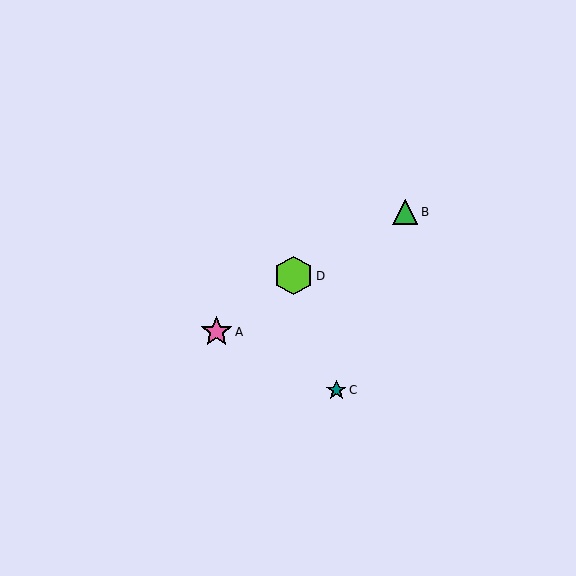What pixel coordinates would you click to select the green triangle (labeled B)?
Click at (405, 212) to select the green triangle B.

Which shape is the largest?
The lime hexagon (labeled D) is the largest.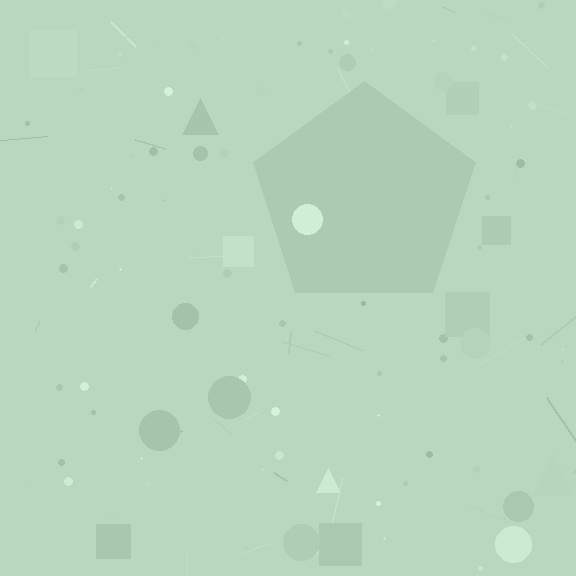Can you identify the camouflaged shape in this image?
The camouflaged shape is a pentagon.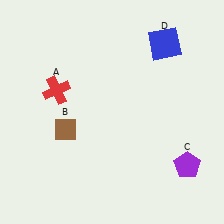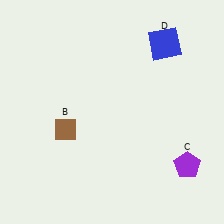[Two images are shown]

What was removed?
The red cross (A) was removed in Image 2.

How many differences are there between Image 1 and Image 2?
There is 1 difference between the two images.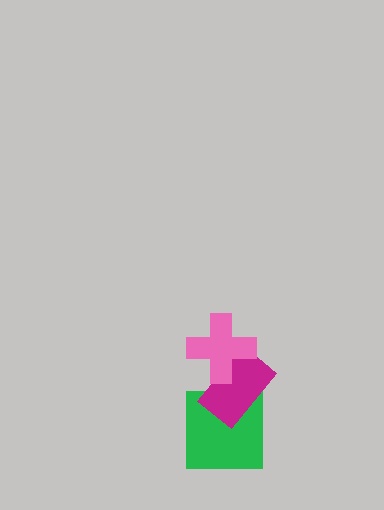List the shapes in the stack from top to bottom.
From top to bottom: the pink cross, the magenta rectangle, the green square.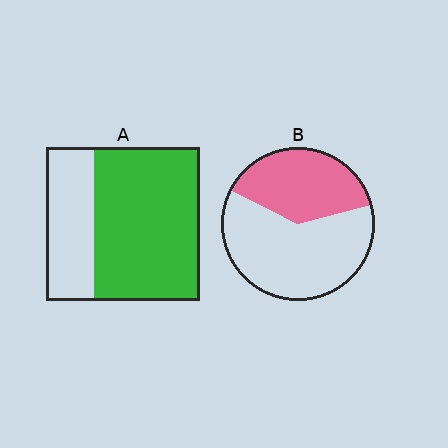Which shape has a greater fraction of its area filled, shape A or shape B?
Shape A.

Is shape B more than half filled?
No.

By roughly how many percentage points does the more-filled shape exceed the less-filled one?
By roughly 30 percentage points (A over B).